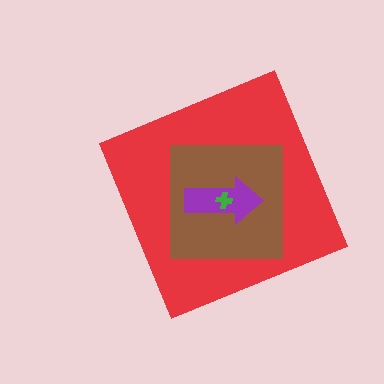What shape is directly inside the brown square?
The purple arrow.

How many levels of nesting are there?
4.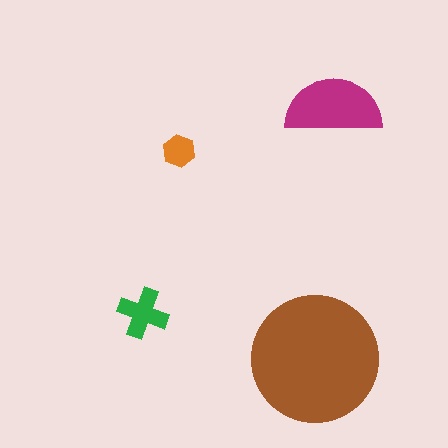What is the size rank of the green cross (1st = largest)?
3rd.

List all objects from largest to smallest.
The brown circle, the magenta semicircle, the green cross, the orange hexagon.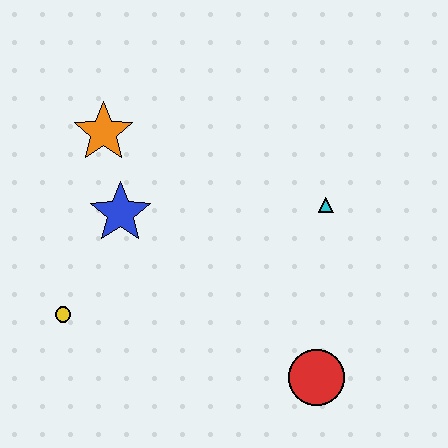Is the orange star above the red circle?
Yes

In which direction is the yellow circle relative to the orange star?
The yellow circle is below the orange star.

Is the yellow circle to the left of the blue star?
Yes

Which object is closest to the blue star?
The orange star is closest to the blue star.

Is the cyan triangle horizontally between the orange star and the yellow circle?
No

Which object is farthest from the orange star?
The red circle is farthest from the orange star.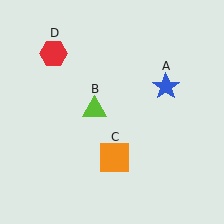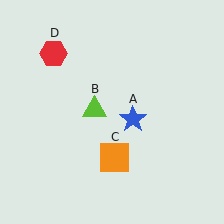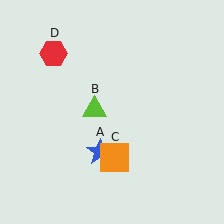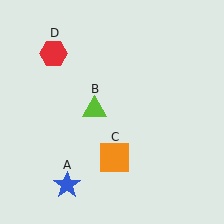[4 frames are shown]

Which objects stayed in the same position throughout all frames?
Lime triangle (object B) and orange square (object C) and red hexagon (object D) remained stationary.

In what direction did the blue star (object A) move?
The blue star (object A) moved down and to the left.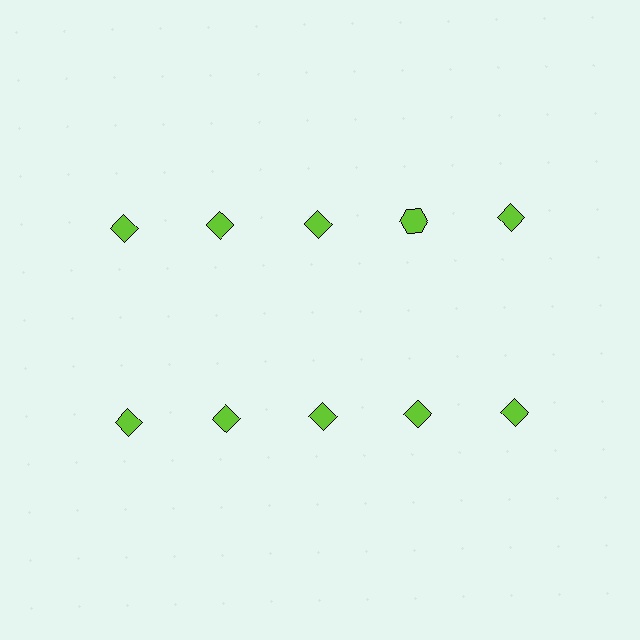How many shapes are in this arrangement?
There are 10 shapes arranged in a grid pattern.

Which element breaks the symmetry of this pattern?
The lime hexagon in the top row, second from right column breaks the symmetry. All other shapes are lime diamonds.